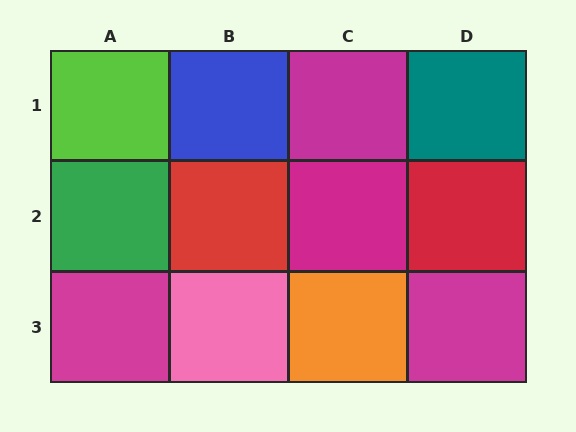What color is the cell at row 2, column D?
Red.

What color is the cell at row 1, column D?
Teal.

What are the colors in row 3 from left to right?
Magenta, pink, orange, magenta.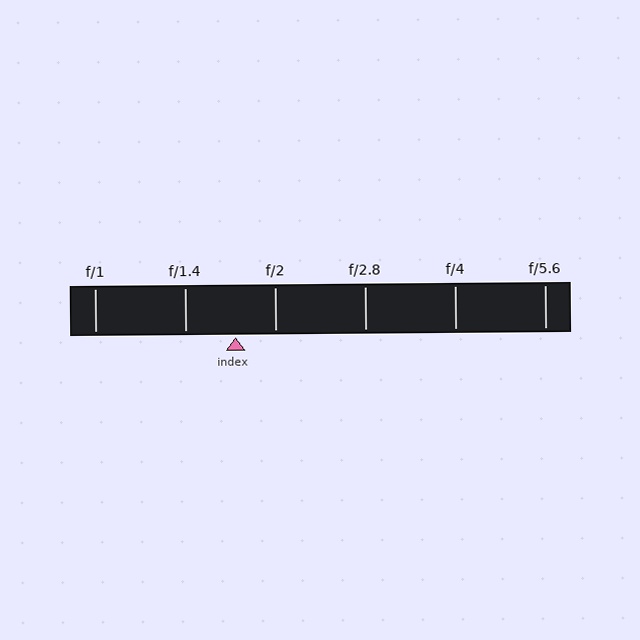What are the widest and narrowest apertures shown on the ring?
The widest aperture shown is f/1 and the narrowest is f/5.6.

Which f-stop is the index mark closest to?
The index mark is closest to f/2.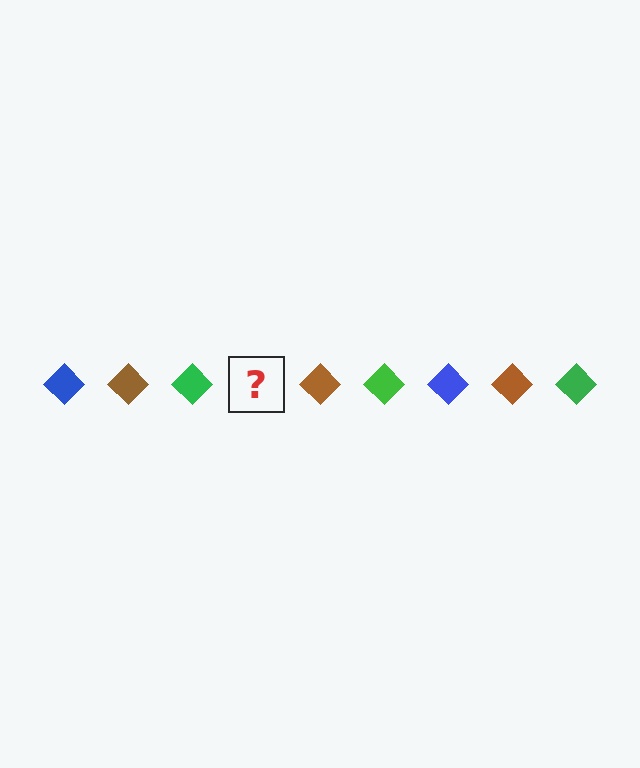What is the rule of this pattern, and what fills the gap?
The rule is that the pattern cycles through blue, brown, green diamonds. The gap should be filled with a blue diamond.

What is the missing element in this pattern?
The missing element is a blue diamond.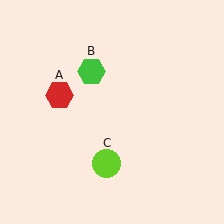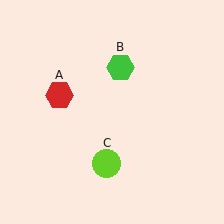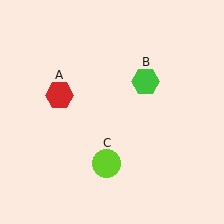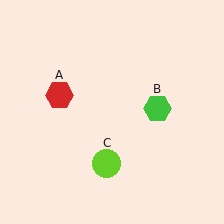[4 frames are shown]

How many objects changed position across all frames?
1 object changed position: green hexagon (object B).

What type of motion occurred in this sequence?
The green hexagon (object B) rotated clockwise around the center of the scene.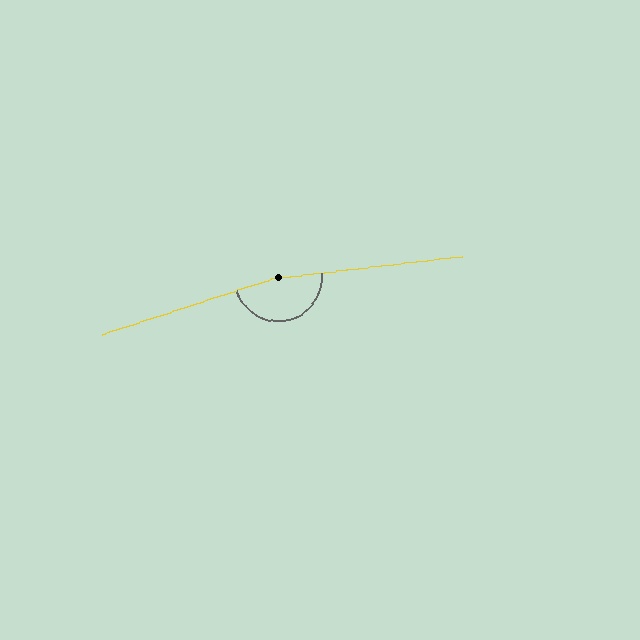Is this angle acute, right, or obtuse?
It is obtuse.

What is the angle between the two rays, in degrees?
Approximately 169 degrees.